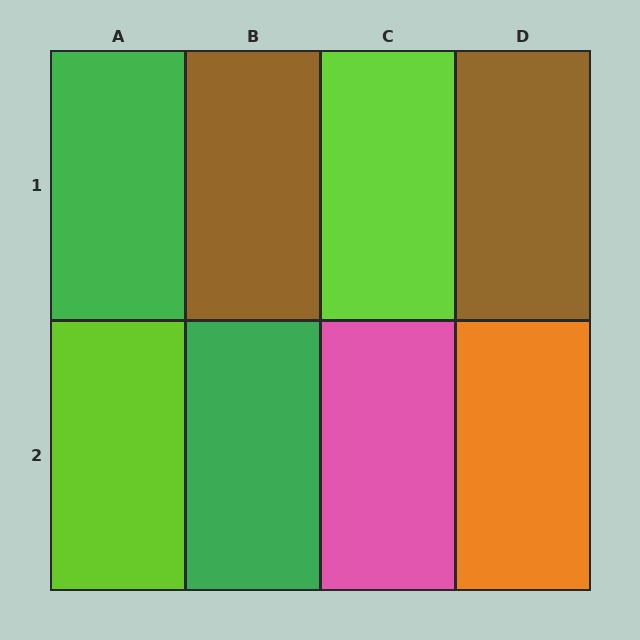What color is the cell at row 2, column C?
Pink.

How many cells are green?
2 cells are green.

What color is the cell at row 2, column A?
Lime.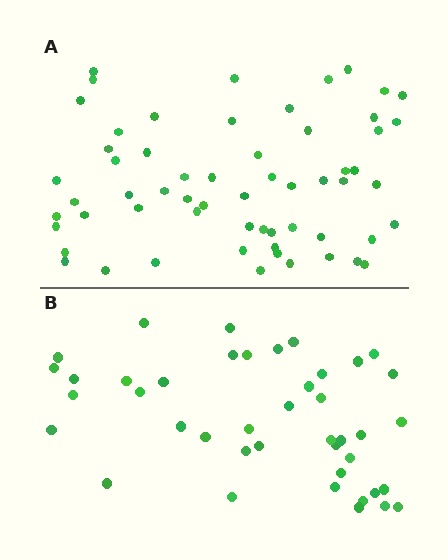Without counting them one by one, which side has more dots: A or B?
Region A (the top region) has more dots.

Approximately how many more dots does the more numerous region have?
Region A has approximately 20 more dots than region B.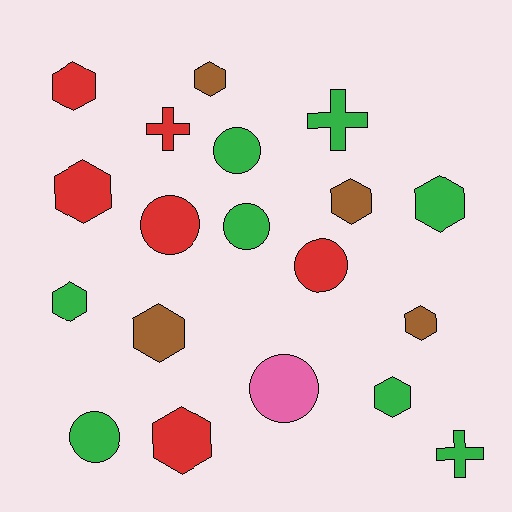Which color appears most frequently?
Green, with 8 objects.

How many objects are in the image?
There are 19 objects.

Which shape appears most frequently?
Hexagon, with 10 objects.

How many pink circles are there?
There is 1 pink circle.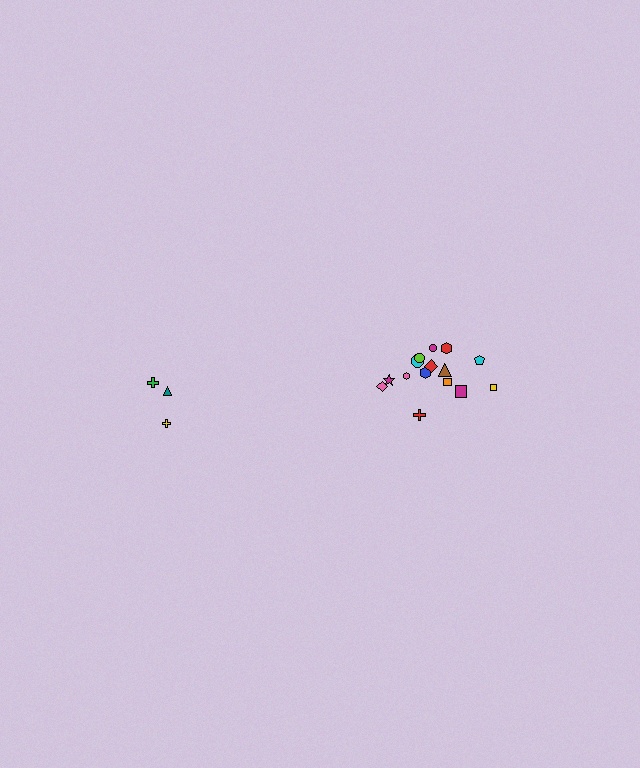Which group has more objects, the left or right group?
The right group.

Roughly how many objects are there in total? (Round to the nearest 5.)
Roughly 20 objects in total.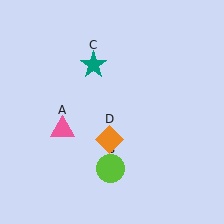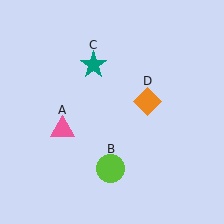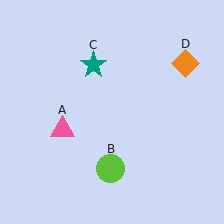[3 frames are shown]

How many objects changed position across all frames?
1 object changed position: orange diamond (object D).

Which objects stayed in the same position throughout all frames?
Pink triangle (object A) and lime circle (object B) and teal star (object C) remained stationary.